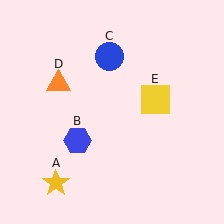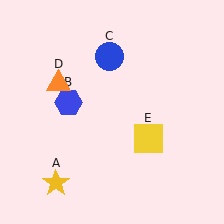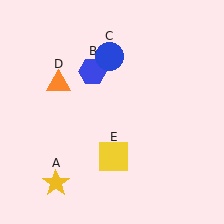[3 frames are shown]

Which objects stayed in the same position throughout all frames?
Yellow star (object A) and blue circle (object C) and orange triangle (object D) remained stationary.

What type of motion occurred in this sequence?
The blue hexagon (object B), yellow square (object E) rotated clockwise around the center of the scene.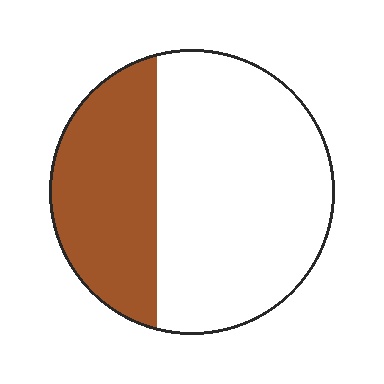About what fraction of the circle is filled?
About one third (1/3).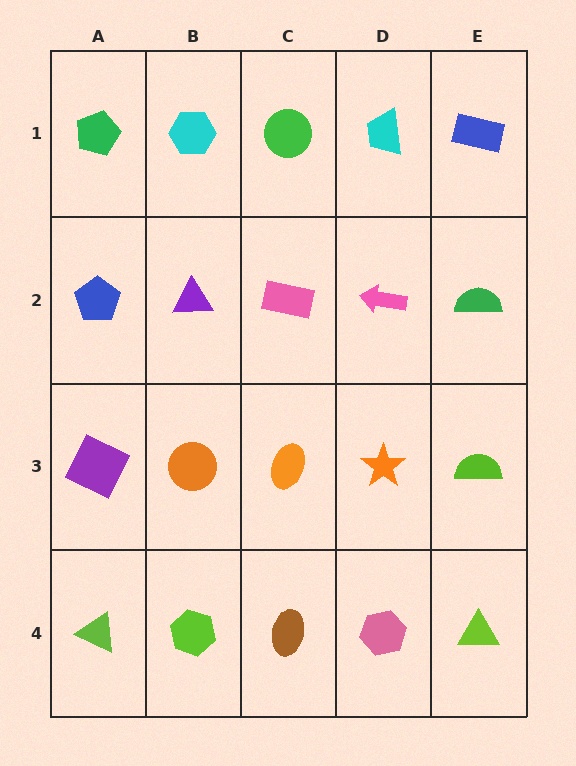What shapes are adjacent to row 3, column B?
A purple triangle (row 2, column B), a lime hexagon (row 4, column B), a purple square (row 3, column A), an orange ellipse (row 3, column C).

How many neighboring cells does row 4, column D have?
3.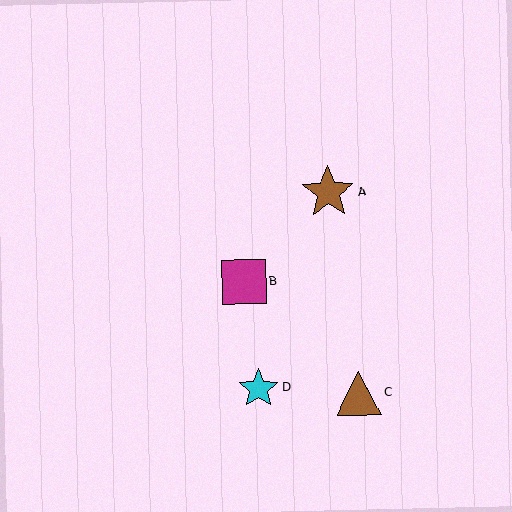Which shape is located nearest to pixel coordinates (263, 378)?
The cyan star (labeled D) at (258, 388) is nearest to that location.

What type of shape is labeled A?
Shape A is a brown star.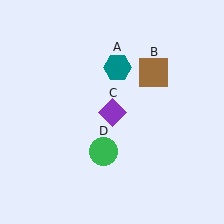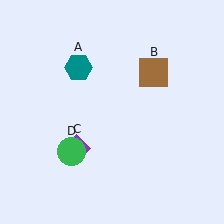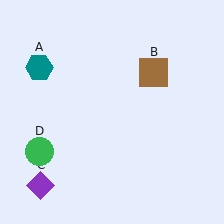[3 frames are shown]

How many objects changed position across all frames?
3 objects changed position: teal hexagon (object A), purple diamond (object C), green circle (object D).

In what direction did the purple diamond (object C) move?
The purple diamond (object C) moved down and to the left.